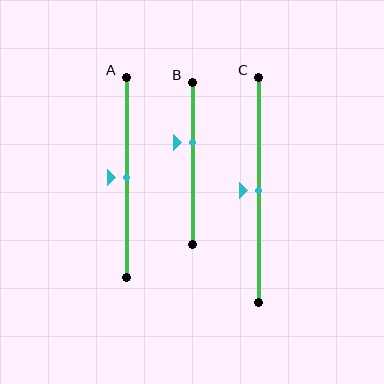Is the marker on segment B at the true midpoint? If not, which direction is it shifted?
No, the marker on segment B is shifted upward by about 13% of the segment length.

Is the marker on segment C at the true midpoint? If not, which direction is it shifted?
Yes, the marker on segment C is at the true midpoint.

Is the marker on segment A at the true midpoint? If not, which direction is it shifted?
Yes, the marker on segment A is at the true midpoint.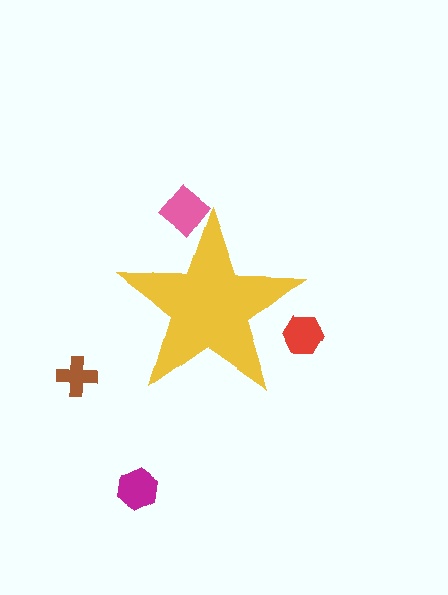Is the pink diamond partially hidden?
Yes, the pink diamond is partially hidden behind the yellow star.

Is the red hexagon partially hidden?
Yes, the red hexagon is partially hidden behind the yellow star.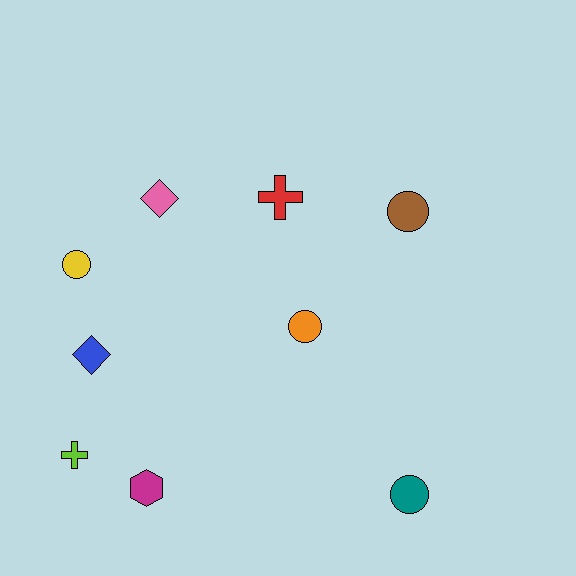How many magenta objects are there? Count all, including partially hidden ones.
There is 1 magenta object.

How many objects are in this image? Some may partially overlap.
There are 9 objects.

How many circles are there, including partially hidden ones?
There are 4 circles.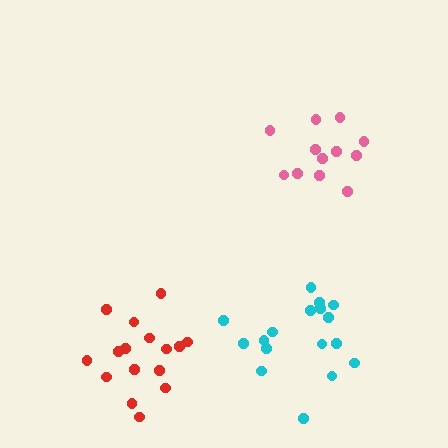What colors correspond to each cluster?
The clusters are colored: cyan, red, pink.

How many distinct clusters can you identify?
There are 3 distinct clusters.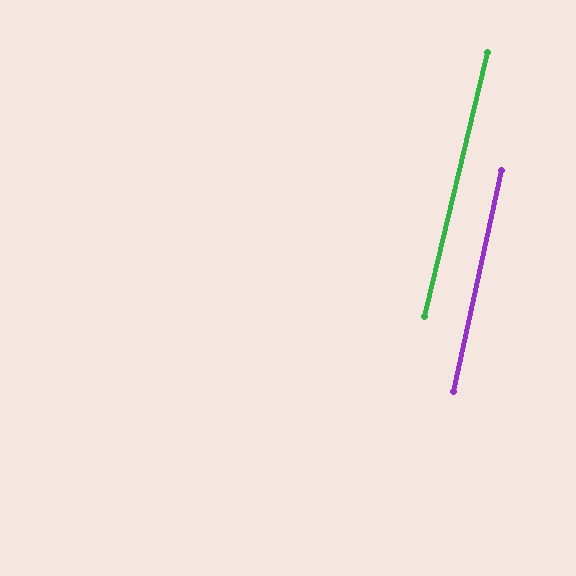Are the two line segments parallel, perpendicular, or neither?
Parallel — their directions differ by only 1.1°.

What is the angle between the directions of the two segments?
Approximately 1 degree.